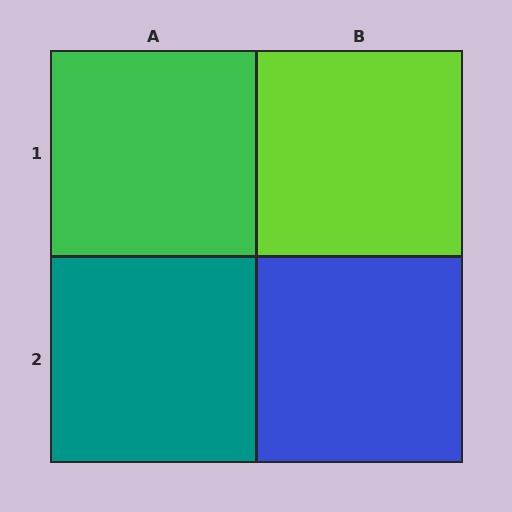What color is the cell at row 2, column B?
Blue.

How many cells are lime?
1 cell is lime.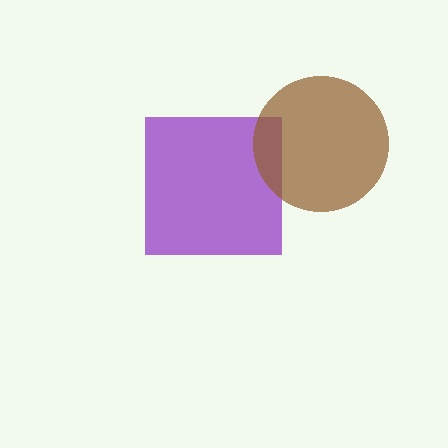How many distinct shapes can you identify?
There are 2 distinct shapes: a purple square, a brown circle.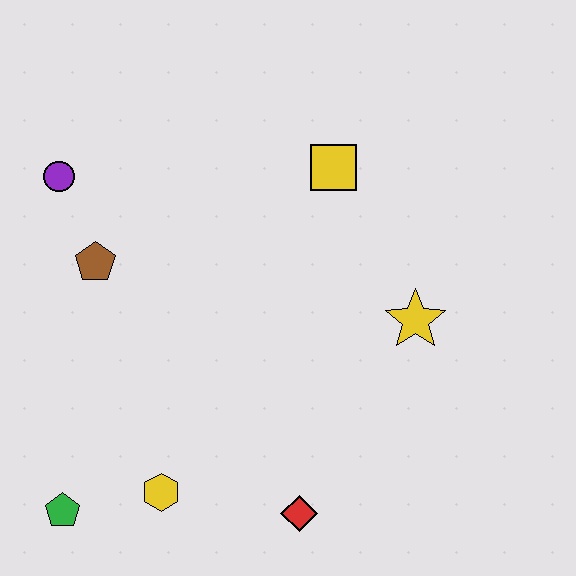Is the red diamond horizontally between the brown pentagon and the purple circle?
No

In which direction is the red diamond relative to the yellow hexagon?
The red diamond is to the right of the yellow hexagon.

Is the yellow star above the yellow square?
No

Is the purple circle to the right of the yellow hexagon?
No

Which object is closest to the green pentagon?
The yellow hexagon is closest to the green pentagon.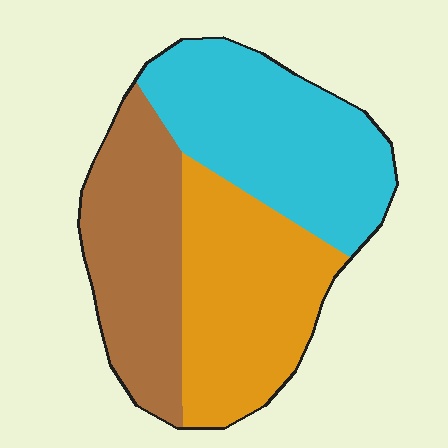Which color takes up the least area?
Brown, at roughly 30%.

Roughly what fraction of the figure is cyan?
Cyan covers 37% of the figure.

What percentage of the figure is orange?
Orange takes up about one third (1/3) of the figure.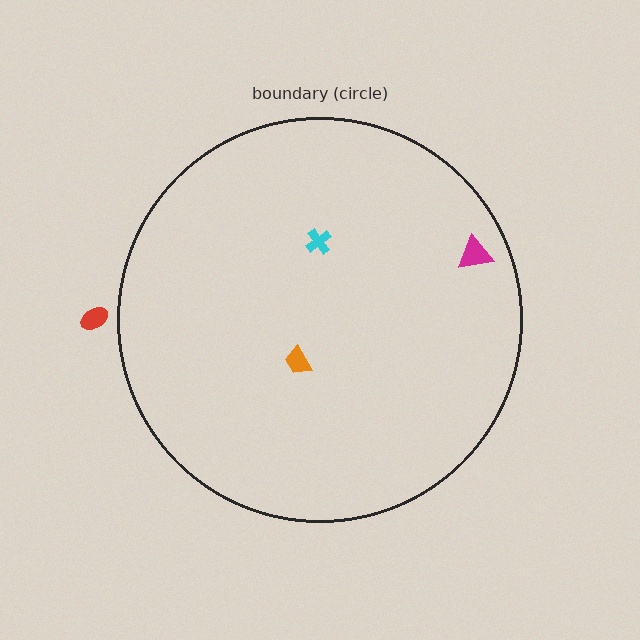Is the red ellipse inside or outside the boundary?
Outside.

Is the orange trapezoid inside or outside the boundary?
Inside.